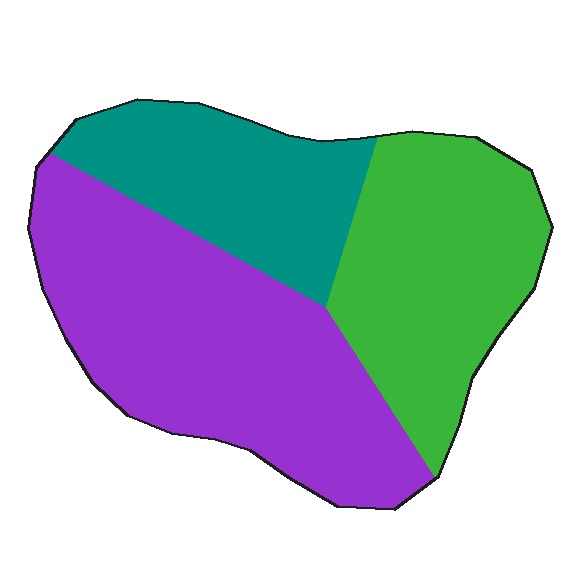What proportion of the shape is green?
Green takes up about one third (1/3) of the shape.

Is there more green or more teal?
Green.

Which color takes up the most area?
Purple, at roughly 45%.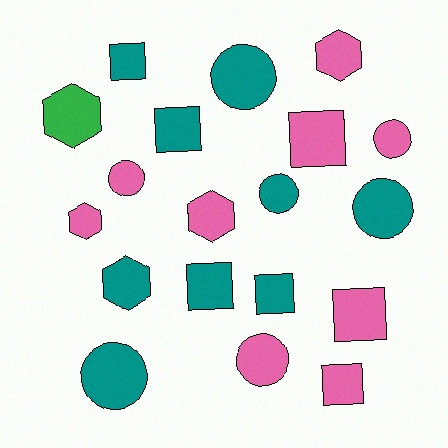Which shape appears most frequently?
Square, with 7 objects.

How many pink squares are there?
There are 3 pink squares.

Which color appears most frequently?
Teal, with 9 objects.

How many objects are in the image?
There are 19 objects.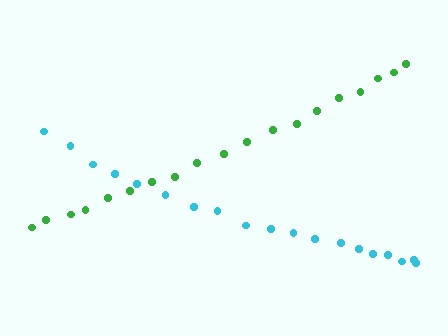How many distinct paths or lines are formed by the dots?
There are 2 distinct paths.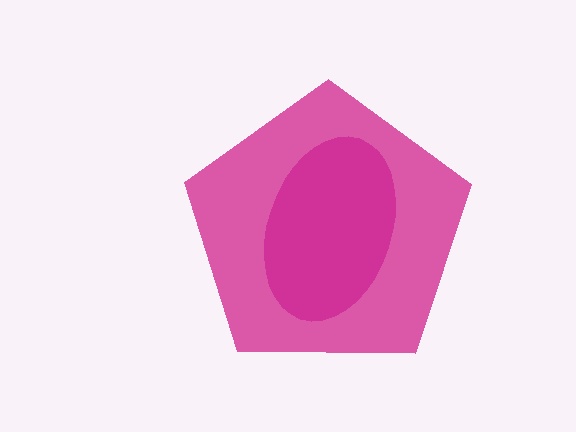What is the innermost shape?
The magenta ellipse.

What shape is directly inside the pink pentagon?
The magenta ellipse.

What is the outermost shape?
The pink pentagon.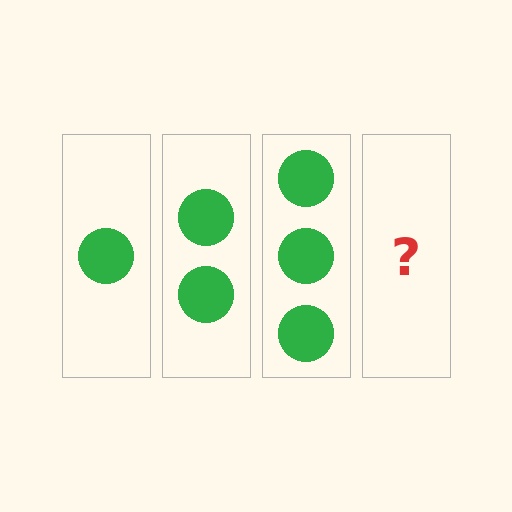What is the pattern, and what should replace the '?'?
The pattern is that each step adds one more circle. The '?' should be 4 circles.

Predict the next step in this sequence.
The next step is 4 circles.